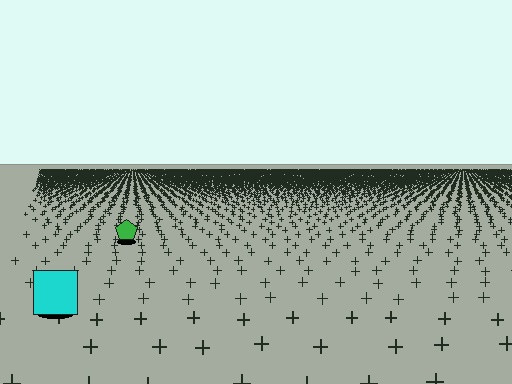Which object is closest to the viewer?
The cyan square is closest. The texture marks near it are larger and more spread out.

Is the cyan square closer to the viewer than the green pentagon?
Yes. The cyan square is closer — you can tell from the texture gradient: the ground texture is coarser near it.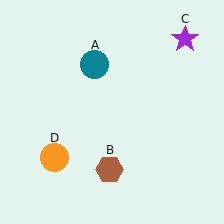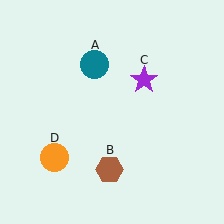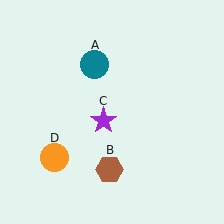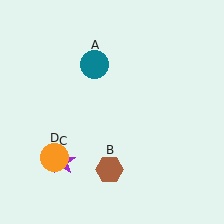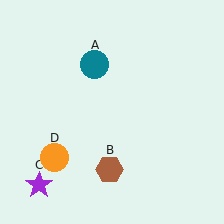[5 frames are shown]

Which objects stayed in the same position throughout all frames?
Teal circle (object A) and brown hexagon (object B) and orange circle (object D) remained stationary.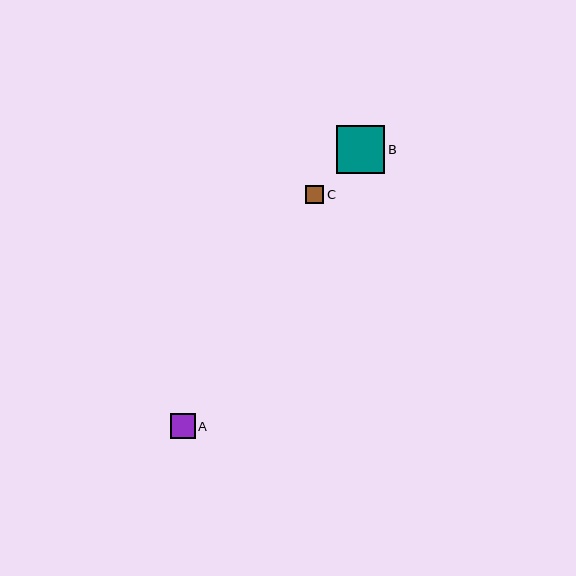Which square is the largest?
Square B is the largest with a size of approximately 48 pixels.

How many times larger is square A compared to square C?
Square A is approximately 1.4 times the size of square C.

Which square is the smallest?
Square C is the smallest with a size of approximately 18 pixels.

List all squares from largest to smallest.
From largest to smallest: B, A, C.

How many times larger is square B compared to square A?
Square B is approximately 1.9 times the size of square A.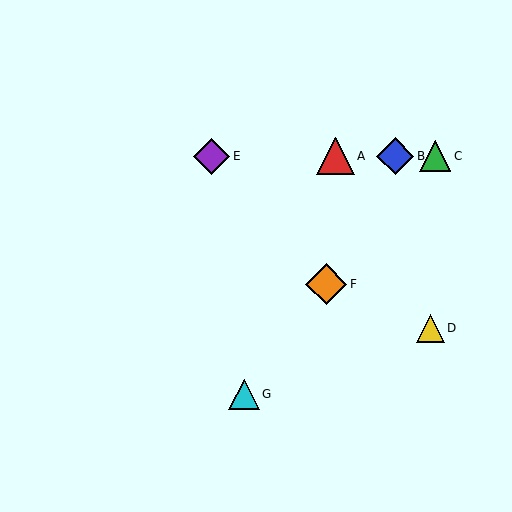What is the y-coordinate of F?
Object F is at y≈284.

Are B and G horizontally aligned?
No, B is at y≈156 and G is at y≈394.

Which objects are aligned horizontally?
Objects A, B, C, E are aligned horizontally.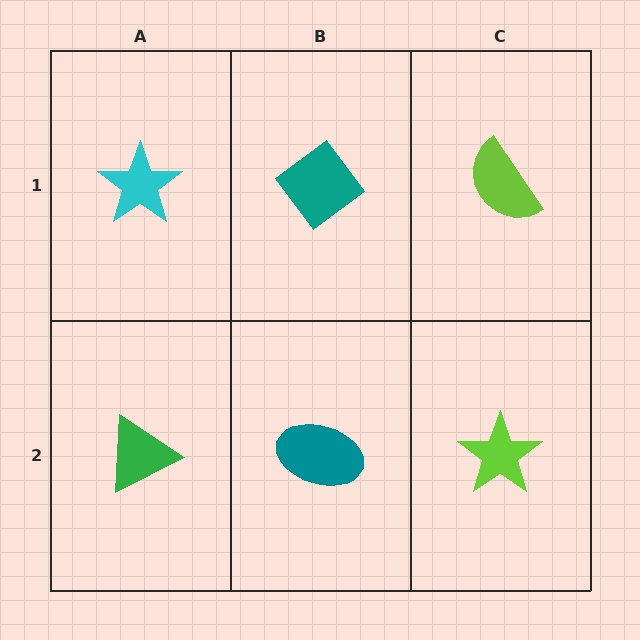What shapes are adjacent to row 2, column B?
A teal diamond (row 1, column B), a green triangle (row 2, column A), a lime star (row 2, column C).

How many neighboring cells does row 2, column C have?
2.